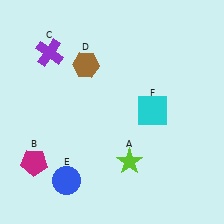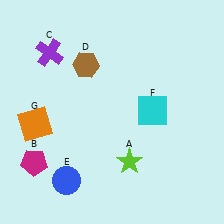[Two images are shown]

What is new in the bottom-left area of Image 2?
An orange square (G) was added in the bottom-left area of Image 2.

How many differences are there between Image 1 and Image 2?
There is 1 difference between the two images.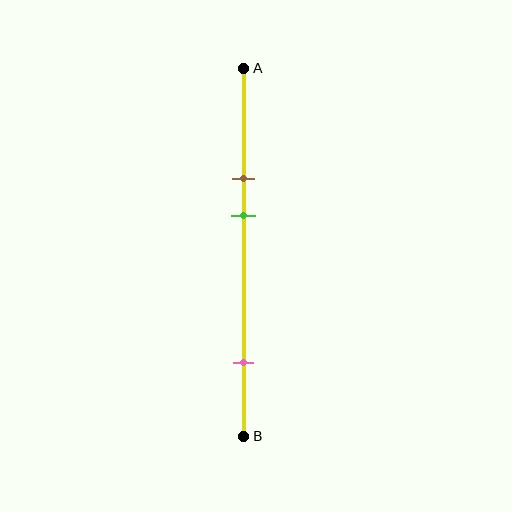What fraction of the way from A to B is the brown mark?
The brown mark is approximately 30% (0.3) of the way from A to B.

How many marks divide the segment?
There are 3 marks dividing the segment.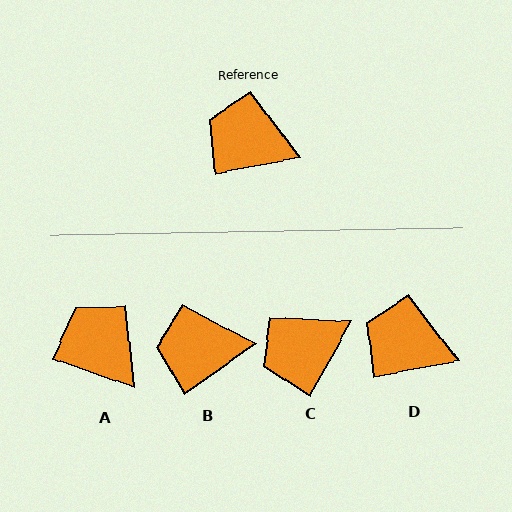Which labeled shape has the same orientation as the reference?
D.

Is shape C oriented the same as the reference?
No, it is off by about 50 degrees.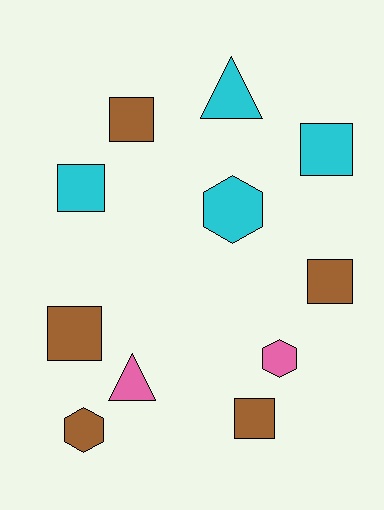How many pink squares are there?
There are no pink squares.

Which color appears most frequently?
Brown, with 5 objects.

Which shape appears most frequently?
Square, with 6 objects.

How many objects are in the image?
There are 11 objects.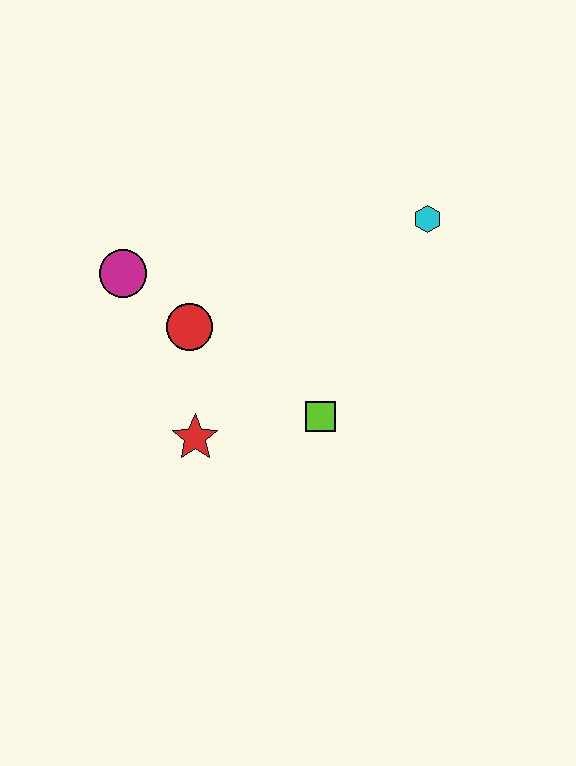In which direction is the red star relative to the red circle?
The red star is below the red circle.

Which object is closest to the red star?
The red circle is closest to the red star.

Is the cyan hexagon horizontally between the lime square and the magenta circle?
No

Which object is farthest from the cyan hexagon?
The red star is farthest from the cyan hexagon.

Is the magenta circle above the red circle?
Yes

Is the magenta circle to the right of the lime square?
No